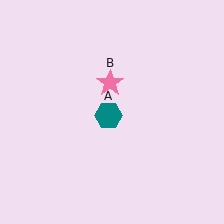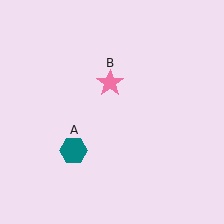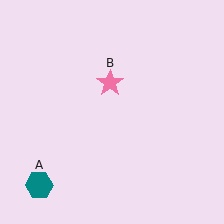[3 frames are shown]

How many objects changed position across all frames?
1 object changed position: teal hexagon (object A).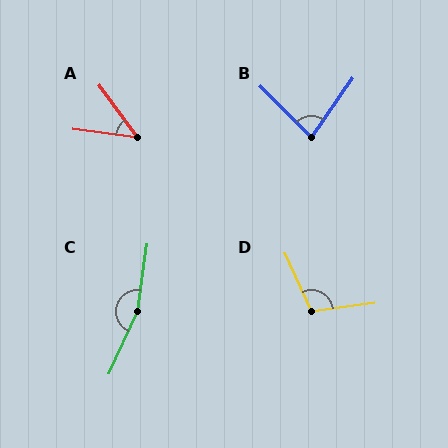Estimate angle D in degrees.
Approximately 107 degrees.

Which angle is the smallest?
A, at approximately 46 degrees.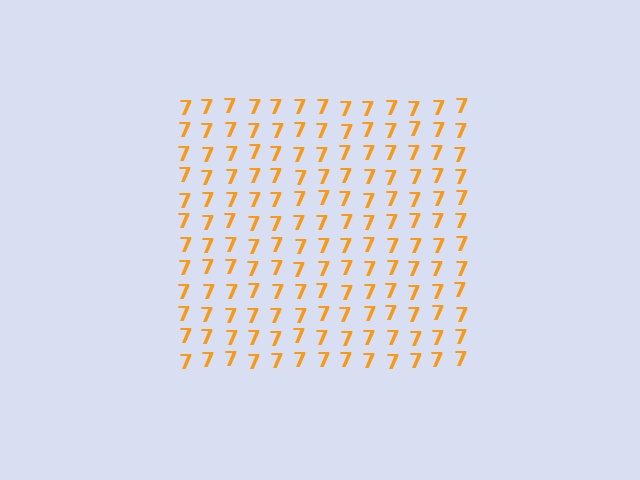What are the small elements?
The small elements are digit 7's.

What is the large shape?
The large shape is a square.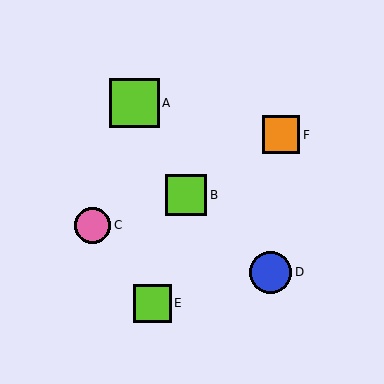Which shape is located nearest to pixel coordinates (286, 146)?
The orange square (labeled F) at (281, 135) is nearest to that location.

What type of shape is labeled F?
Shape F is an orange square.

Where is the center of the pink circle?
The center of the pink circle is at (93, 225).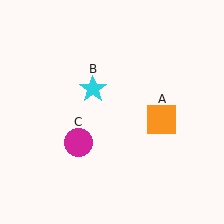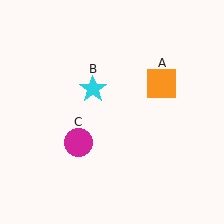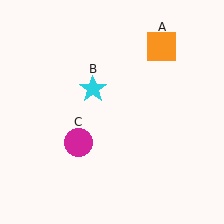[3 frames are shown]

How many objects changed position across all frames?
1 object changed position: orange square (object A).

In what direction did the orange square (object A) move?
The orange square (object A) moved up.